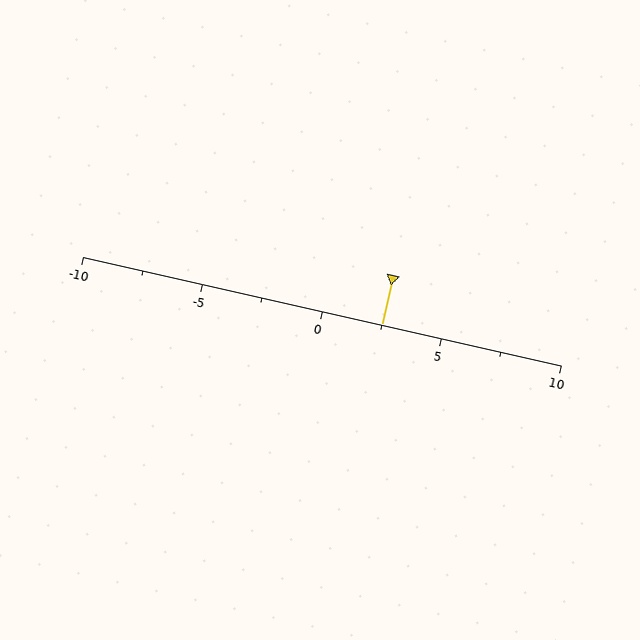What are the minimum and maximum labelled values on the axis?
The axis runs from -10 to 10.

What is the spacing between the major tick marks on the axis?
The major ticks are spaced 5 apart.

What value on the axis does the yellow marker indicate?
The marker indicates approximately 2.5.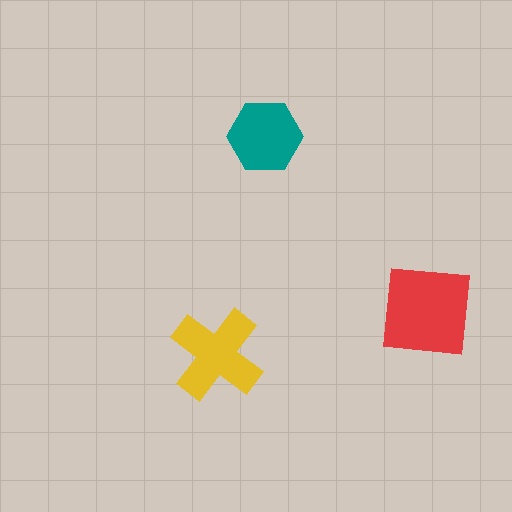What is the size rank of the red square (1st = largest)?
1st.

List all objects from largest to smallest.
The red square, the yellow cross, the teal hexagon.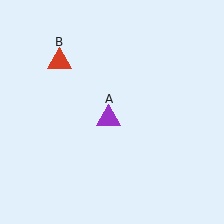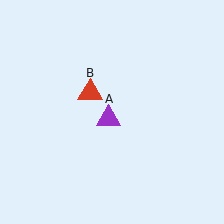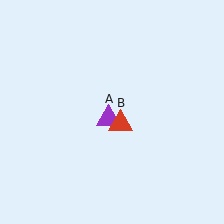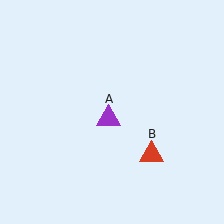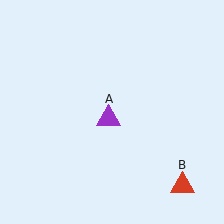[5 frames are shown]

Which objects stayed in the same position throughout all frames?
Purple triangle (object A) remained stationary.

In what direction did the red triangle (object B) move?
The red triangle (object B) moved down and to the right.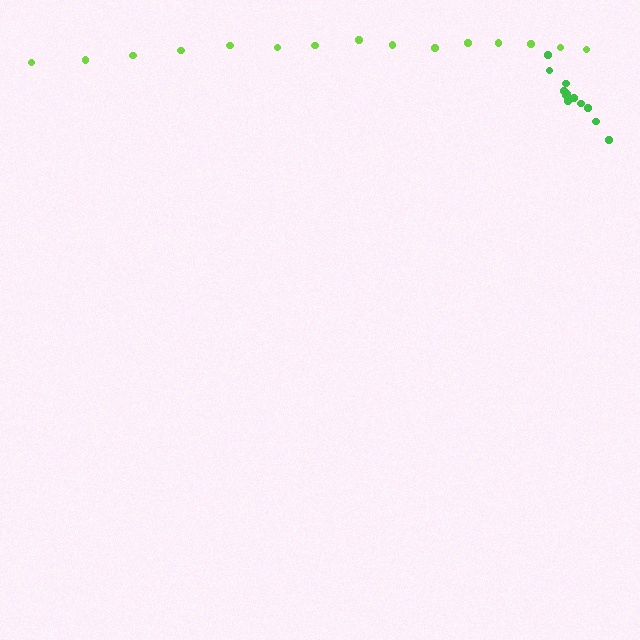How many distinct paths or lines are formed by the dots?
There are 2 distinct paths.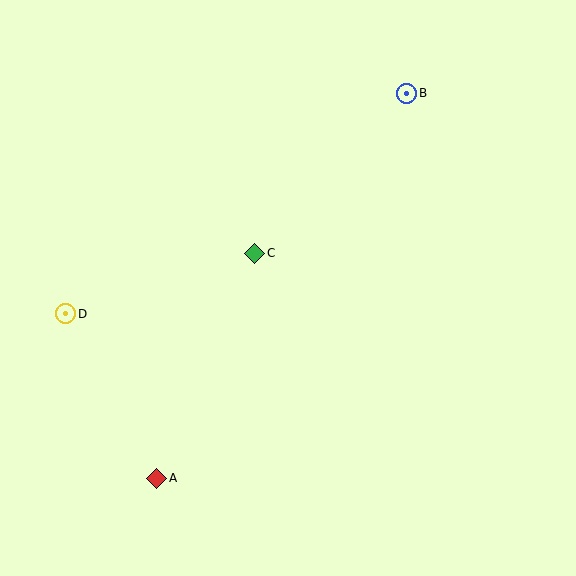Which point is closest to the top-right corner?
Point B is closest to the top-right corner.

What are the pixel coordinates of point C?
Point C is at (255, 253).